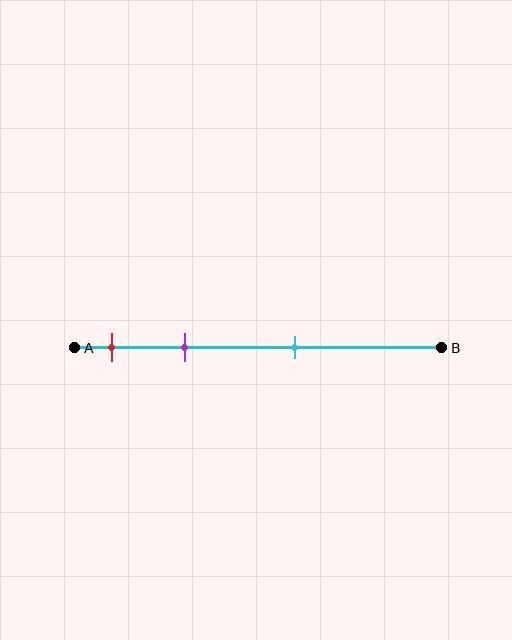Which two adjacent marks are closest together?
The red and purple marks are the closest adjacent pair.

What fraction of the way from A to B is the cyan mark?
The cyan mark is approximately 60% (0.6) of the way from A to B.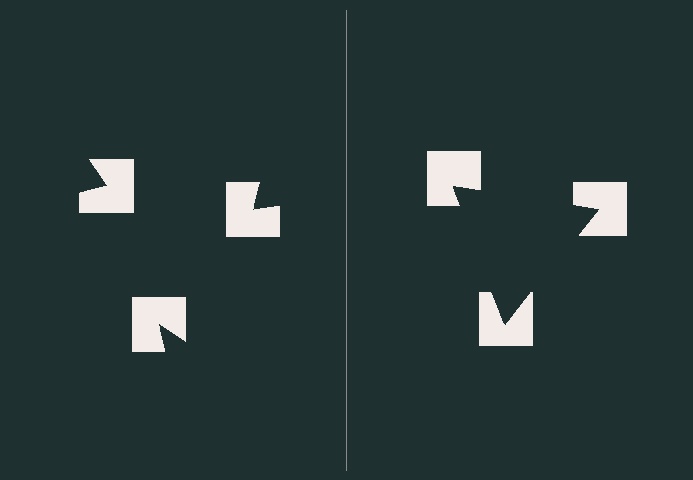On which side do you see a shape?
An illusory triangle appears on the right side. On the left side the wedge cuts are rotated, so no coherent shape forms.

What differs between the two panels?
The notched squares are positioned identically on both sides; only the wedge orientations differ. On the right they align to a triangle; on the left they are misaligned.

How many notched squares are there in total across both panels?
6 — 3 on each side.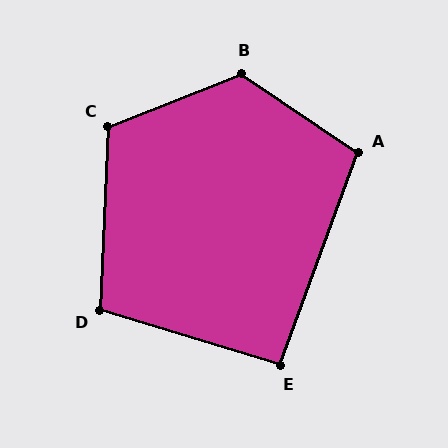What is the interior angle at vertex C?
Approximately 114 degrees (obtuse).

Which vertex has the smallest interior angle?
E, at approximately 93 degrees.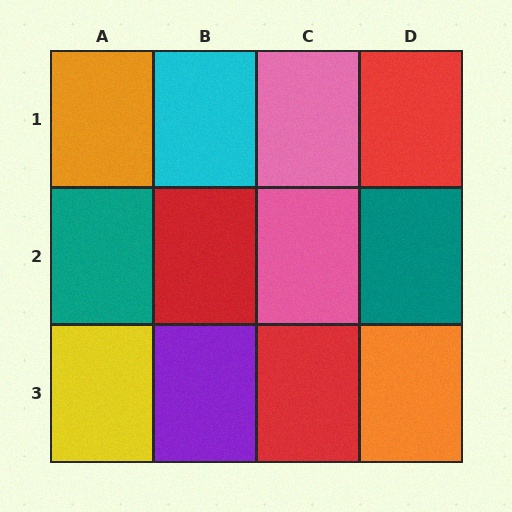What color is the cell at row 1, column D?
Red.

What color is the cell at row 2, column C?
Pink.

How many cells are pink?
2 cells are pink.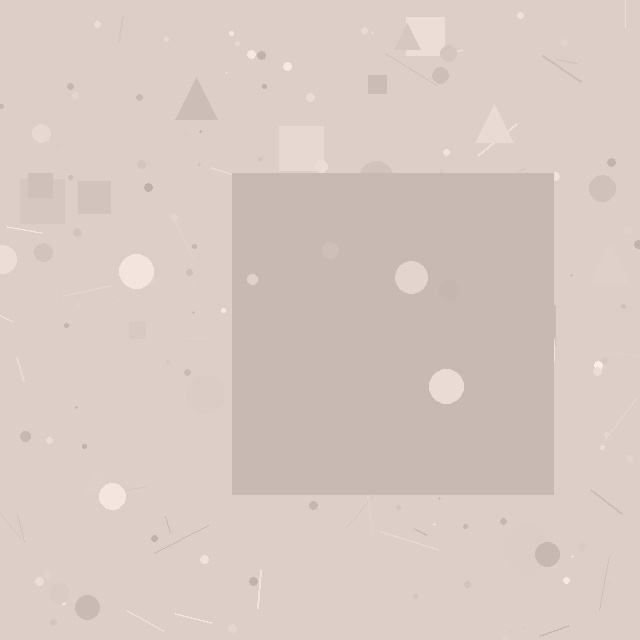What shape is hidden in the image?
A square is hidden in the image.